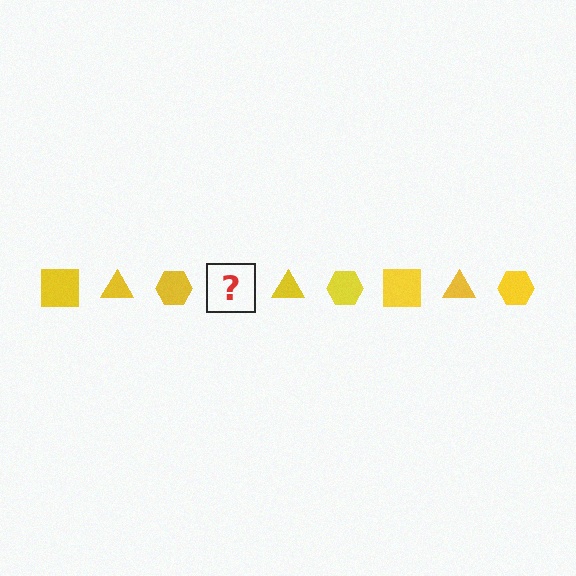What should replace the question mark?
The question mark should be replaced with a yellow square.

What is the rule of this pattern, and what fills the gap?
The rule is that the pattern cycles through square, triangle, hexagon shapes in yellow. The gap should be filled with a yellow square.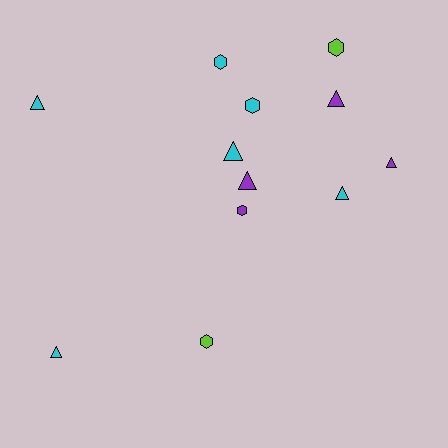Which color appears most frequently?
Cyan, with 6 objects.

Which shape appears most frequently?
Triangle, with 7 objects.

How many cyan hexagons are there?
There are 2 cyan hexagons.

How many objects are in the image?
There are 12 objects.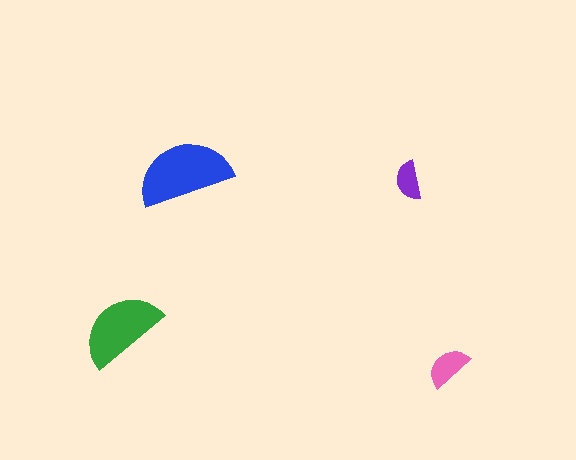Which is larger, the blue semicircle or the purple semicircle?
The blue one.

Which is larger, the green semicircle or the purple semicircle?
The green one.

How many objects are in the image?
There are 4 objects in the image.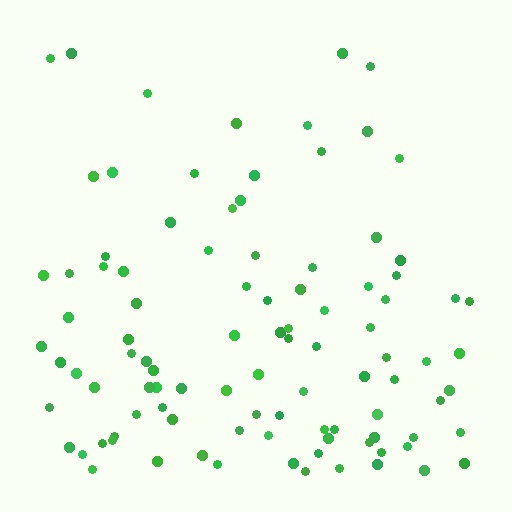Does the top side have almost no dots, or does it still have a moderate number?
Still a moderate number, just noticeably fewer than the bottom.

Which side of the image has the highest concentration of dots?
The bottom.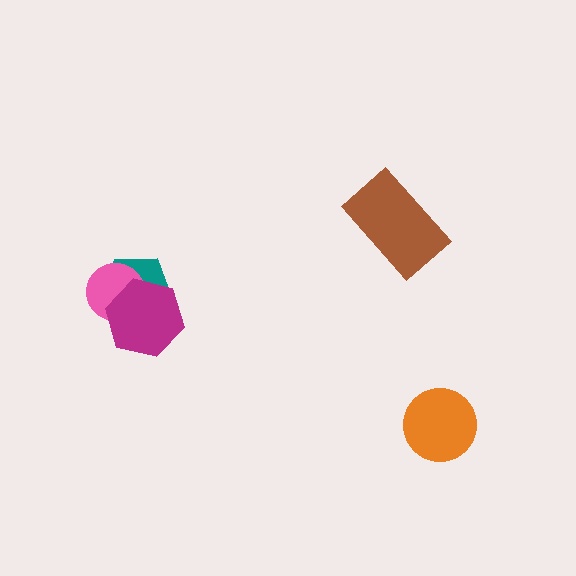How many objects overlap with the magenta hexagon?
2 objects overlap with the magenta hexagon.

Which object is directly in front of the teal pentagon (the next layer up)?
The pink circle is directly in front of the teal pentagon.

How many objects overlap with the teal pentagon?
2 objects overlap with the teal pentagon.